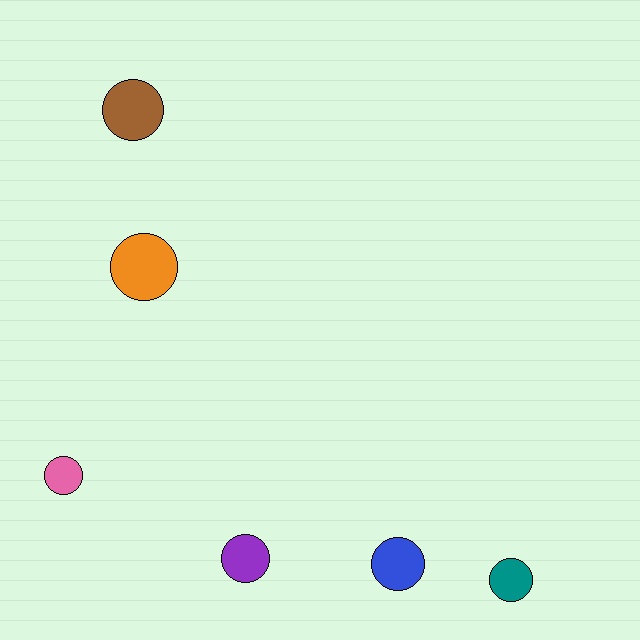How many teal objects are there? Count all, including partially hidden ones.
There is 1 teal object.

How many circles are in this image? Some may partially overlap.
There are 6 circles.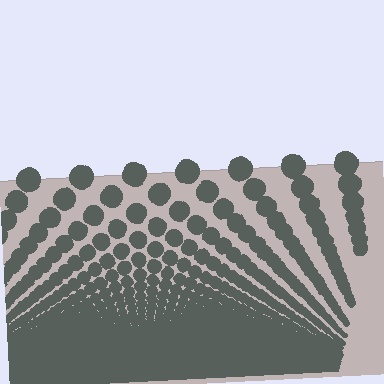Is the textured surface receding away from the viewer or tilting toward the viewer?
The surface appears to tilt toward the viewer. Texture elements get larger and sparser toward the top.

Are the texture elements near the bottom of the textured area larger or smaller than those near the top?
Smaller. The gradient is inverted — elements near the bottom are smaller and denser.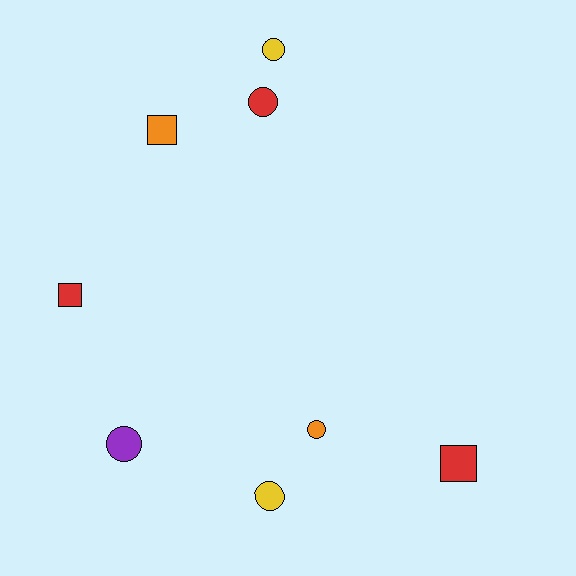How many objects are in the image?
There are 8 objects.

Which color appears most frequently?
Red, with 3 objects.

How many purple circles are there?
There is 1 purple circle.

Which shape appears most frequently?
Circle, with 5 objects.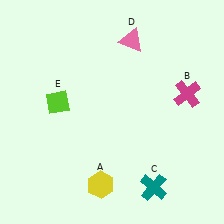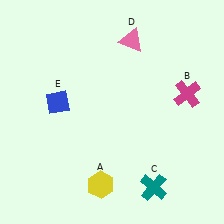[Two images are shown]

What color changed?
The diamond (E) changed from lime in Image 1 to blue in Image 2.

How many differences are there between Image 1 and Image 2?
There is 1 difference between the two images.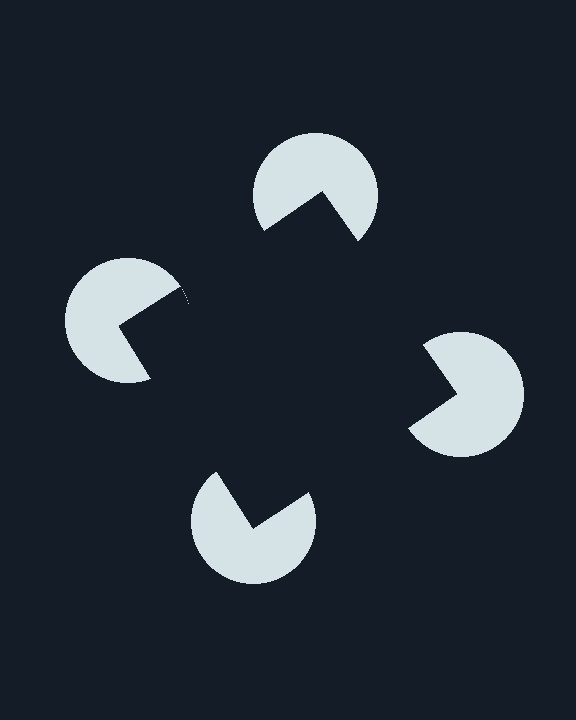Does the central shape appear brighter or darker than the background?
It typically appears slightly darker than the background, even though no actual brightness change is drawn.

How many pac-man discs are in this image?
There are 4 — one at each vertex of the illusory square.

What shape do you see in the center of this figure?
An illusory square — its edges are inferred from the aligned wedge cuts in the pac-man discs, not physically drawn.